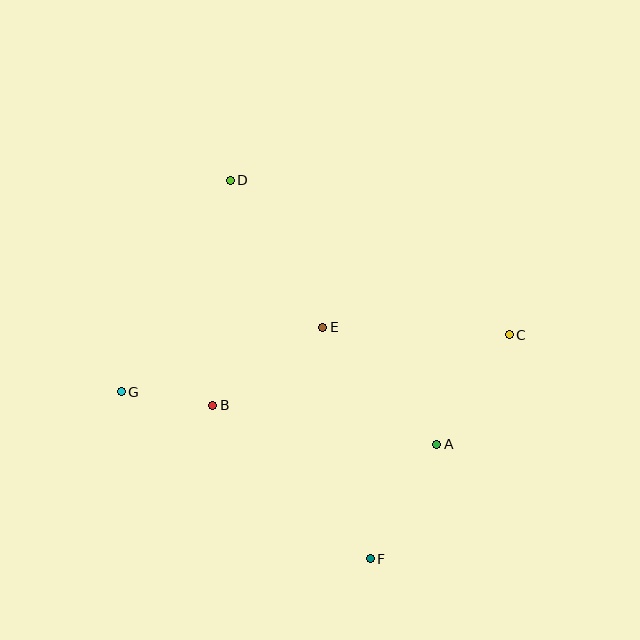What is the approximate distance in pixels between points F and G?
The distance between F and G is approximately 300 pixels.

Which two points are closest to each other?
Points B and G are closest to each other.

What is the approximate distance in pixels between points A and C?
The distance between A and C is approximately 131 pixels.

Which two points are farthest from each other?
Points D and F are farthest from each other.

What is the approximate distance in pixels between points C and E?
The distance between C and E is approximately 187 pixels.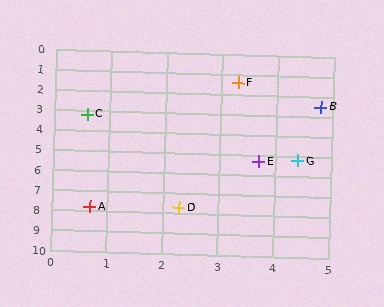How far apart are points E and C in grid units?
Points E and C are about 3.7 grid units apart.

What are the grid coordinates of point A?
Point A is at approximately (0.7, 7.8).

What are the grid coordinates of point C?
Point C is at approximately (0.6, 3.2).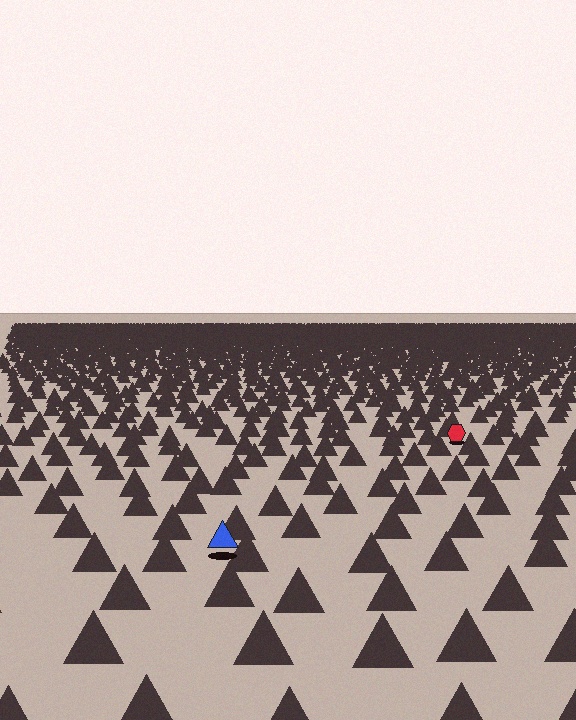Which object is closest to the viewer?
The blue triangle is closest. The texture marks near it are larger and more spread out.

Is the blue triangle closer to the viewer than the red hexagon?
Yes. The blue triangle is closer — you can tell from the texture gradient: the ground texture is coarser near it.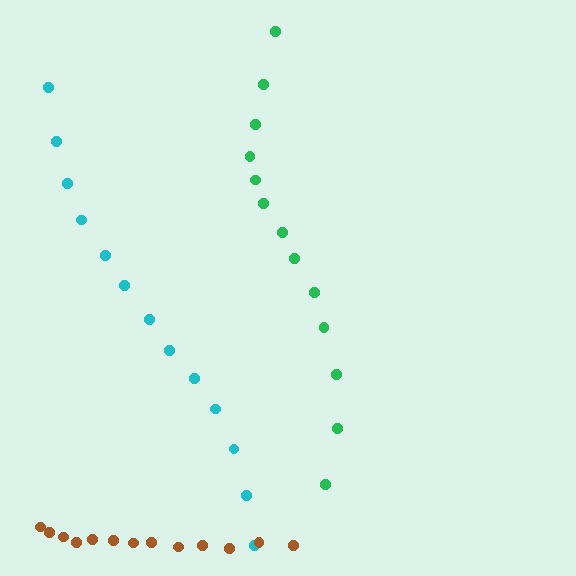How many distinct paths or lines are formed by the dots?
There are 3 distinct paths.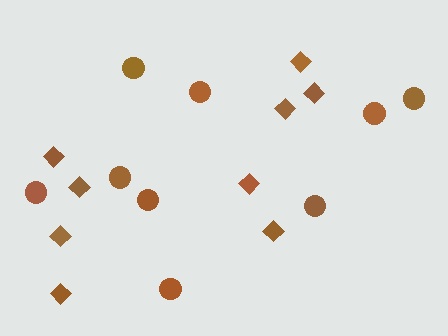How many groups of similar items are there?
There are 2 groups: one group of diamonds (9) and one group of circles (9).